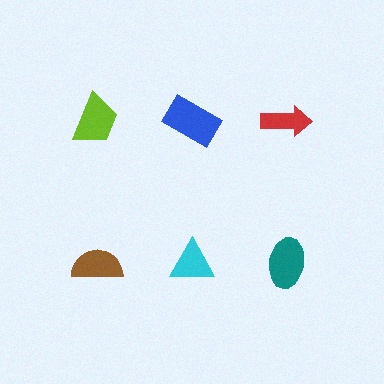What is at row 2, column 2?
A cyan triangle.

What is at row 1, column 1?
A lime trapezoid.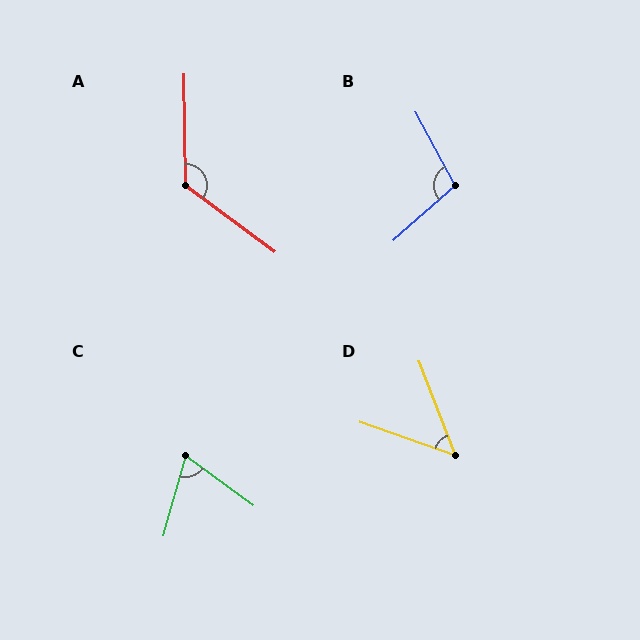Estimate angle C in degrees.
Approximately 69 degrees.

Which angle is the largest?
A, at approximately 127 degrees.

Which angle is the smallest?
D, at approximately 50 degrees.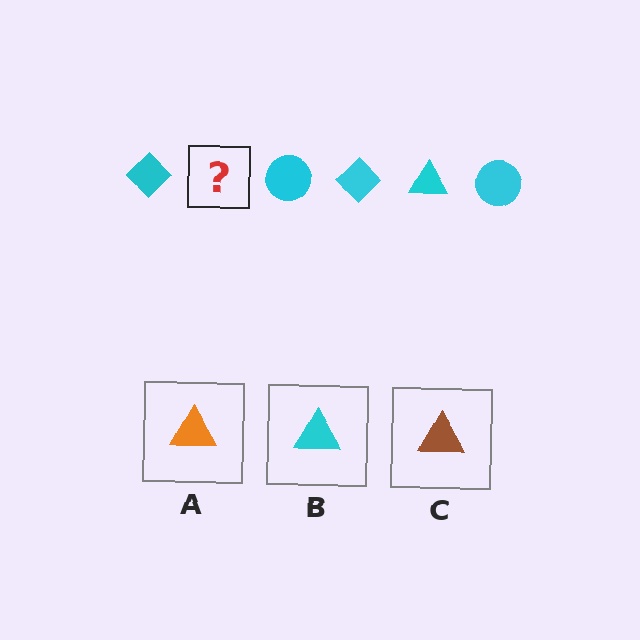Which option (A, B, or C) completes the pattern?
B.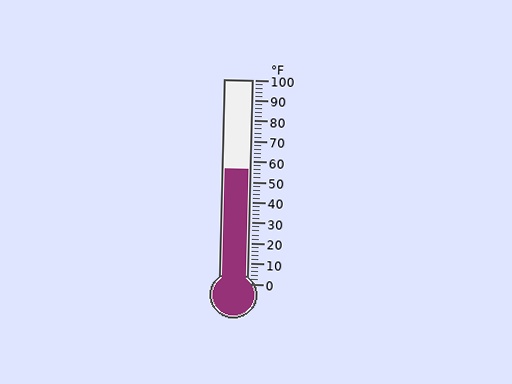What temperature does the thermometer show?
The thermometer shows approximately 56°F.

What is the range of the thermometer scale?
The thermometer scale ranges from 0°F to 100°F.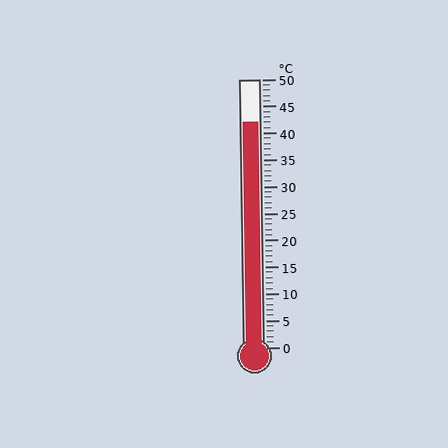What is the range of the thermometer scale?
The thermometer scale ranges from 0°C to 50°C.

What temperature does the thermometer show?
The thermometer shows approximately 42°C.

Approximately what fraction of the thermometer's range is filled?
The thermometer is filled to approximately 85% of its range.